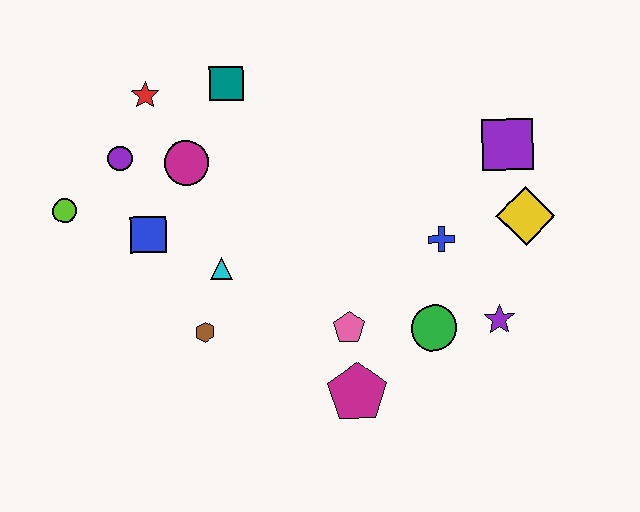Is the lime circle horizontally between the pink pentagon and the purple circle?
No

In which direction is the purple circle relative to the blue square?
The purple circle is above the blue square.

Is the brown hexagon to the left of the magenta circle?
No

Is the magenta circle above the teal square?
No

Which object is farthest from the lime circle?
The yellow diamond is farthest from the lime circle.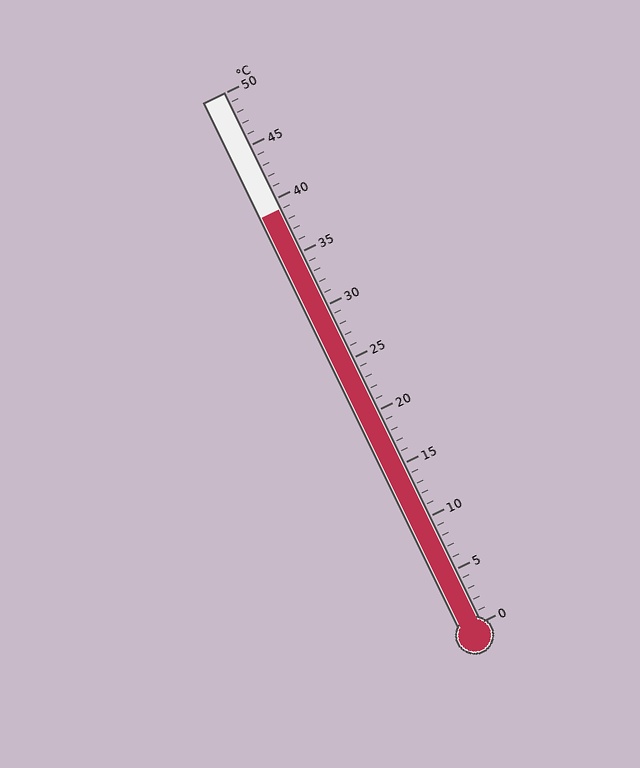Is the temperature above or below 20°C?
The temperature is above 20°C.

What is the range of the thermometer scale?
The thermometer scale ranges from 0°C to 50°C.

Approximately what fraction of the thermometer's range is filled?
The thermometer is filled to approximately 80% of its range.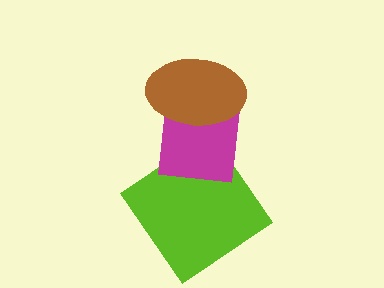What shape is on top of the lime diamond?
The magenta square is on top of the lime diamond.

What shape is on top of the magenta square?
The brown ellipse is on top of the magenta square.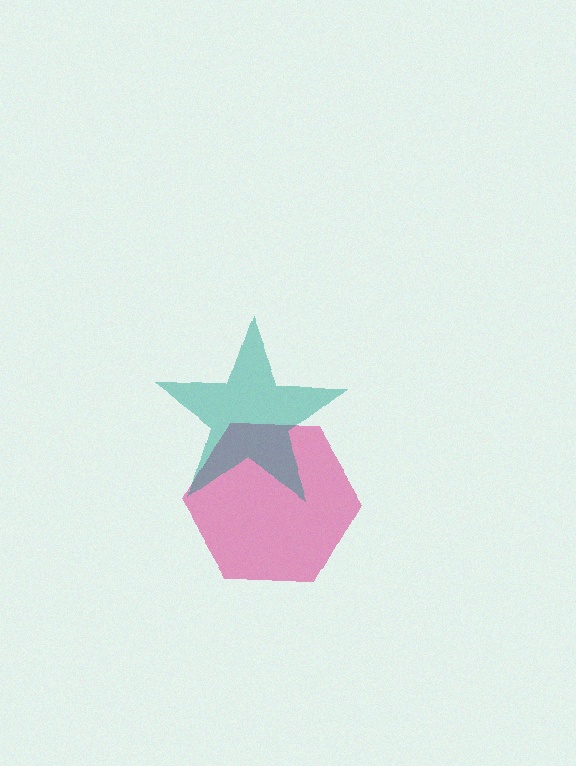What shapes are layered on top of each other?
The layered shapes are: a pink hexagon, a teal star.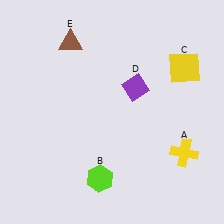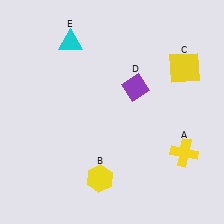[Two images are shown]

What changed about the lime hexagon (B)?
In Image 1, B is lime. In Image 2, it changed to yellow.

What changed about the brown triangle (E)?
In Image 1, E is brown. In Image 2, it changed to cyan.